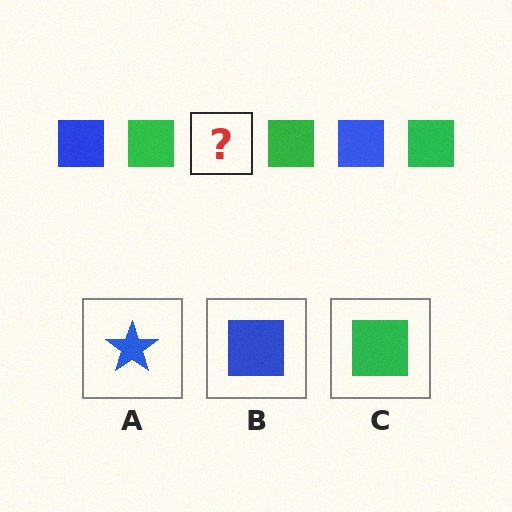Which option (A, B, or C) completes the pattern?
B.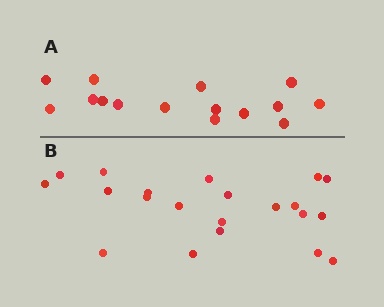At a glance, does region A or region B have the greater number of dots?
Region B (the bottom region) has more dots.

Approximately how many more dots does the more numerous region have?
Region B has about 6 more dots than region A.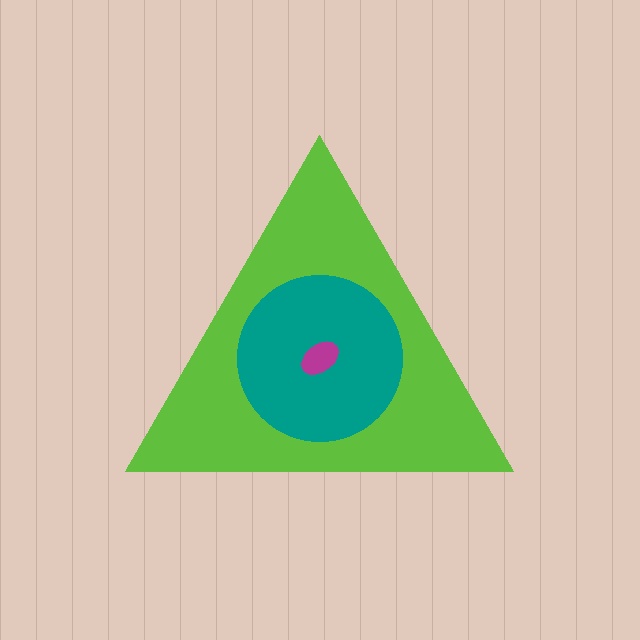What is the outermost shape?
The lime triangle.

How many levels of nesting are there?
3.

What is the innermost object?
The magenta ellipse.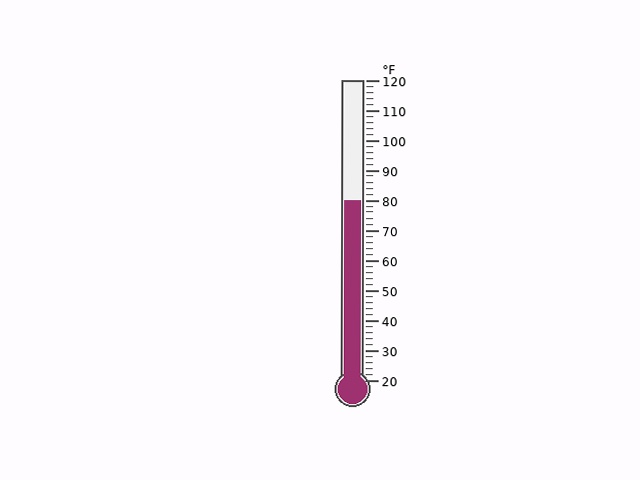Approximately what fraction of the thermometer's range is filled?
The thermometer is filled to approximately 60% of its range.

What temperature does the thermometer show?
The thermometer shows approximately 80°F.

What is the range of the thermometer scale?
The thermometer scale ranges from 20°F to 120°F.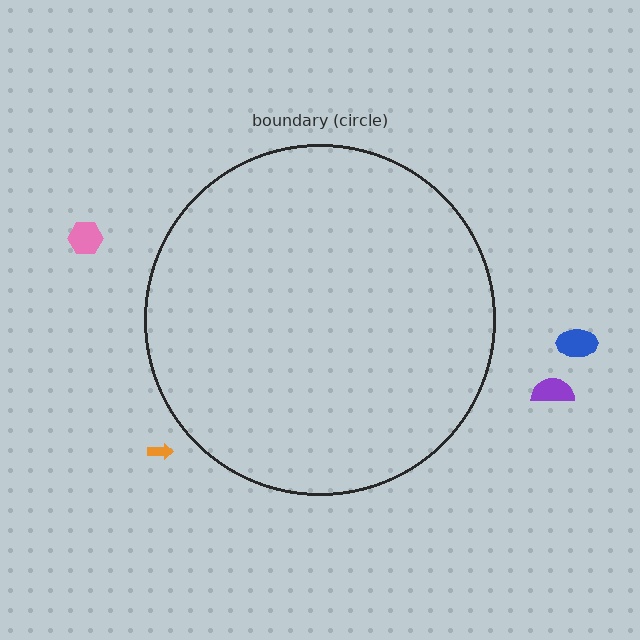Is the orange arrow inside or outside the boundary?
Outside.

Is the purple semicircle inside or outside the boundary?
Outside.